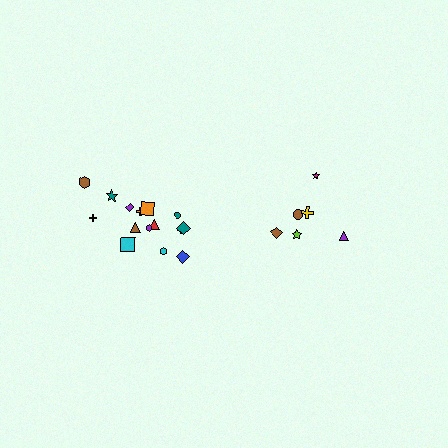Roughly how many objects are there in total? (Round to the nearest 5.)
Roughly 20 objects in total.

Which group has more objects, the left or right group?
The left group.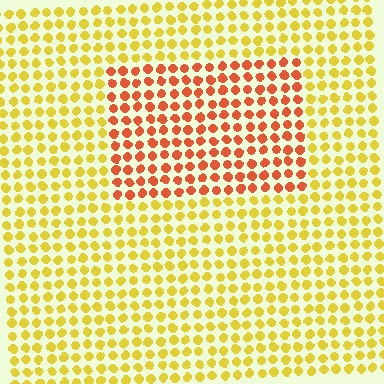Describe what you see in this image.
The image is filled with small yellow elements in a uniform arrangement. A rectangle-shaped region is visible where the elements are tinted to a slightly different hue, forming a subtle color boundary.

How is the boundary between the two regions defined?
The boundary is defined purely by a slight shift in hue (about 42 degrees). Spacing, size, and orientation are identical on both sides.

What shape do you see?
I see a rectangle.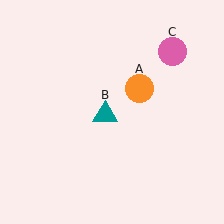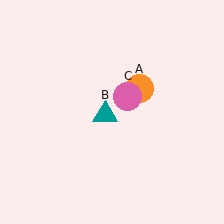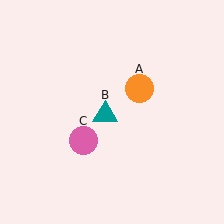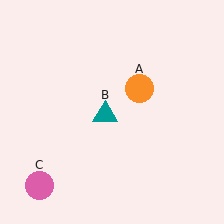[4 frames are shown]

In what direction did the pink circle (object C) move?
The pink circle (object C) moved down and to the left.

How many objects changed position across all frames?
1 object changed position: pink circle (object C).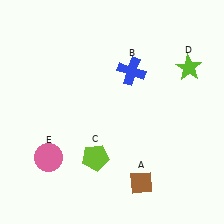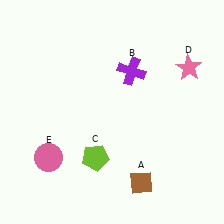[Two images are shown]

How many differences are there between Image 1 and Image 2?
There are 2 differences between the two images.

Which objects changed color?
B changed from blue to purple. D changed from lime to pink.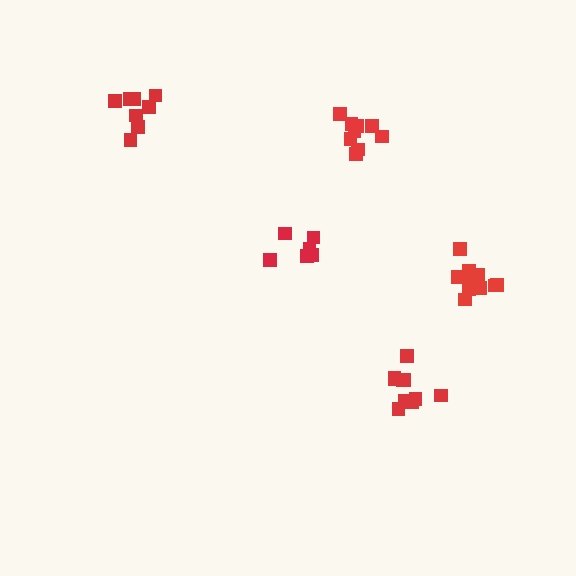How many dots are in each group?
Group 1: 8 dots, Group 2: 6 dots, Group 3: 9 dots, Group 4: 10 dots, Group 5: 11 dots (44 total).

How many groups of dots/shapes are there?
There are 5 groups.